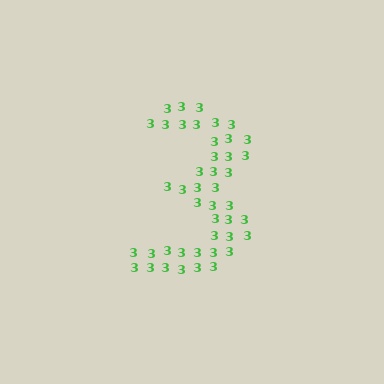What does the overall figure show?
The overall figure shows the digit 3.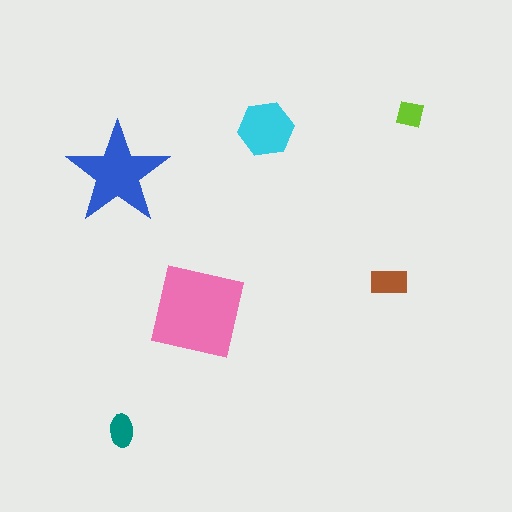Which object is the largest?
The pink square.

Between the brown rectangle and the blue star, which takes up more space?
The blue star.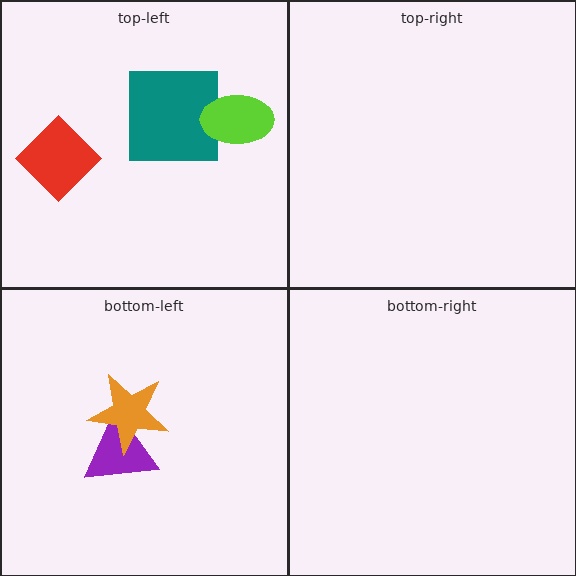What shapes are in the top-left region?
The teal square, the lime ellipse, the red diamond.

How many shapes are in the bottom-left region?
2.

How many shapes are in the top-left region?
3.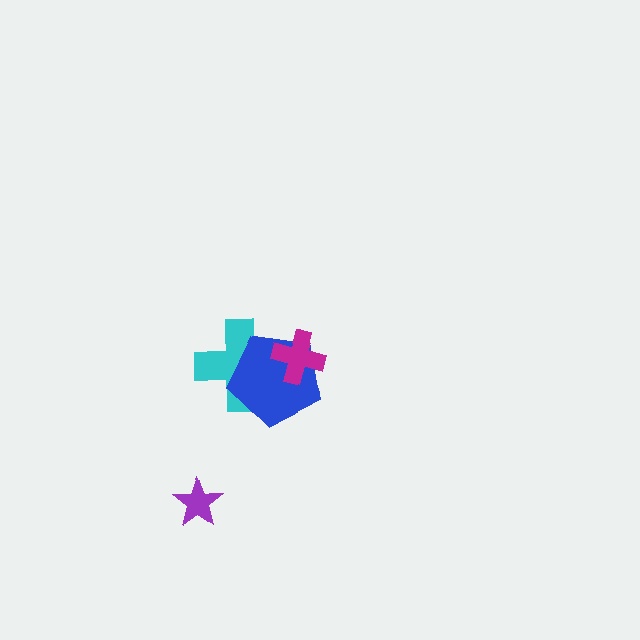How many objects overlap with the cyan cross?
2 objects overlap with the cyan cross.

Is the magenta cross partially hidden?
No, no other shape covers it.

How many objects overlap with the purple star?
0 objects overlap with the purple star.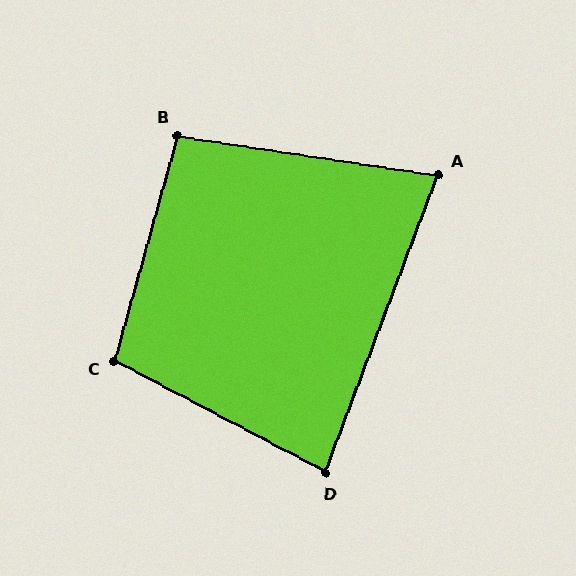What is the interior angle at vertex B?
Approximately 97 degrees (obtuse).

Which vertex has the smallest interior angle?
A, at approximately 78 degrees.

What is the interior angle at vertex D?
Approximately 83 degrees (acute).